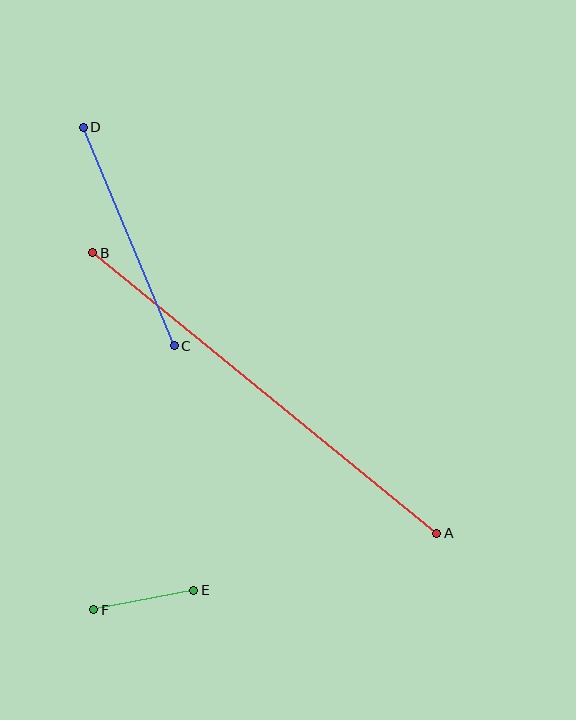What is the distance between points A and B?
The distance is approximately 444 pixels.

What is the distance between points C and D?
The distance is approximately 237 pixels.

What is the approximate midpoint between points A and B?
The midpoint is at approximately (265, 393) pixels.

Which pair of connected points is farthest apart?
Points A and B are farthest apart.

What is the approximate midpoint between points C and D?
The midpoint is at approximately (129, 236) pixels.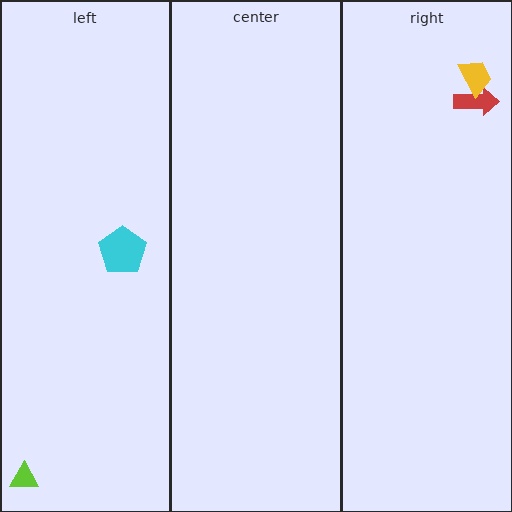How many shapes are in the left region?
2.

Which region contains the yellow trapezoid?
The right region.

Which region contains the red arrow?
The right region.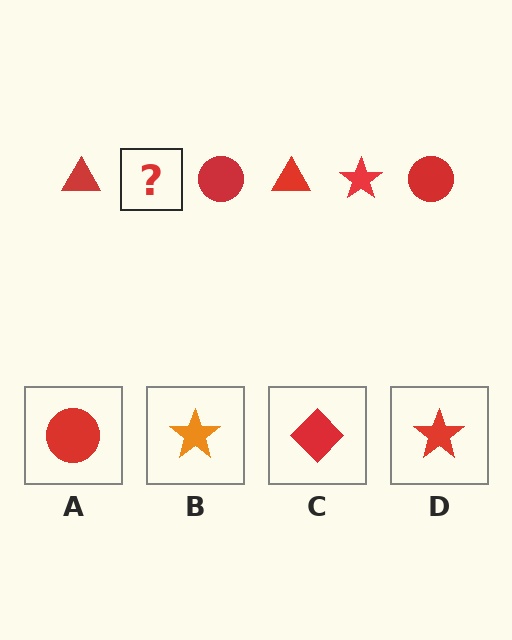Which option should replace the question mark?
Option D.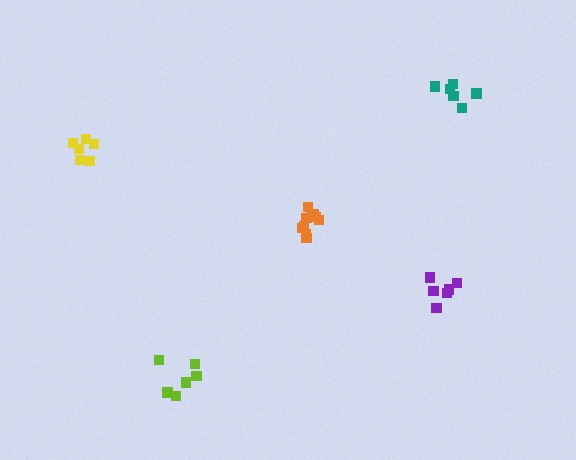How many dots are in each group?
Group 1: 6 dots, Group 2: 6 dots, Group 3: 6 dots, Group 4: 10 dots, Group 5: 6 dots (34 total).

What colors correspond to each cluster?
The clusters are colored: yellow, purple, teal, orange, lime.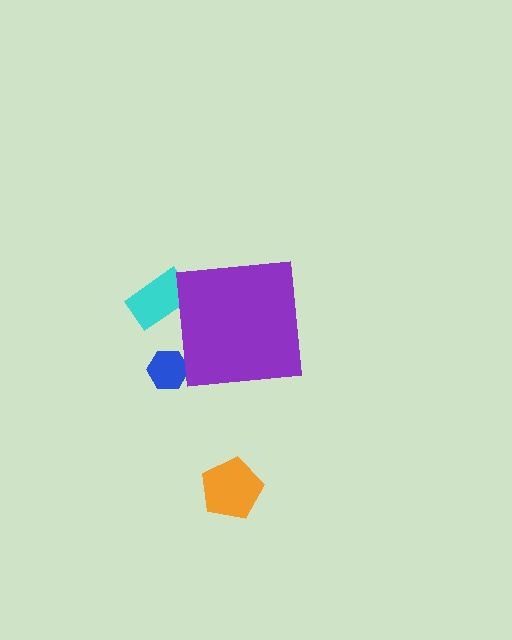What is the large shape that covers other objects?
A purple square.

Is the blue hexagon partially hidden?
Yes, the blue hexagon is partially hidden behind the purple square.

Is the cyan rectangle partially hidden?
Yes, the cyan rectangle is partially hidden behind the purple square.